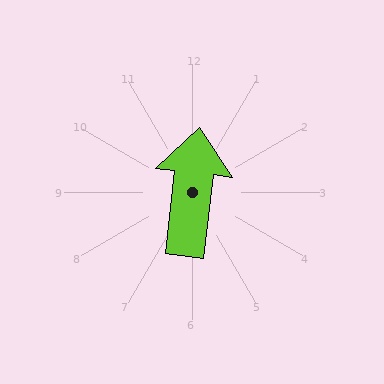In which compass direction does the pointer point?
North.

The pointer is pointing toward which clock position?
Roughly 12 o'clock.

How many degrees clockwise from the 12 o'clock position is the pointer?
Approximately 7 degrees.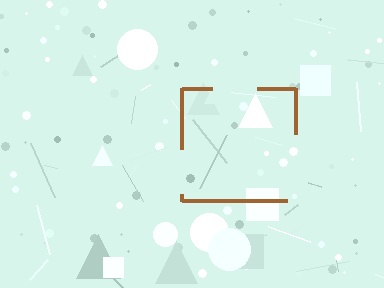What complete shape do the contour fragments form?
The contour fragments form a square.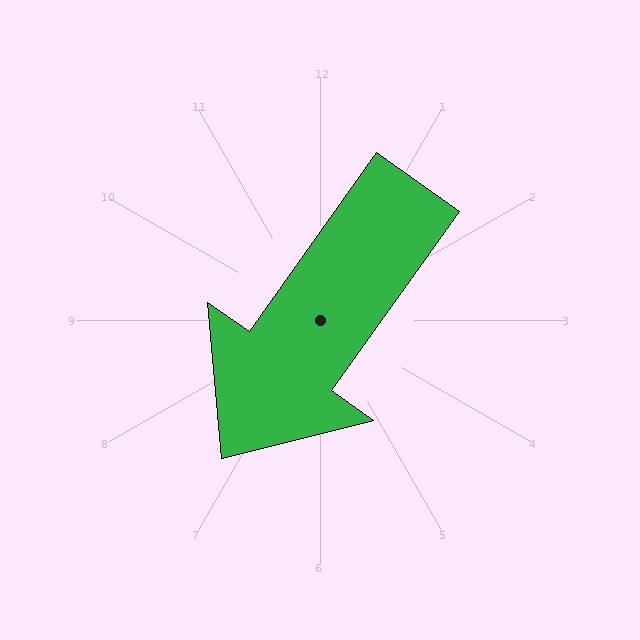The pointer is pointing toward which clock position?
Roughly 7 o'clock.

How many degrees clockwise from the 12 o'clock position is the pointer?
Approximately 215 degrees.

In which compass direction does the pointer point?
Southwest.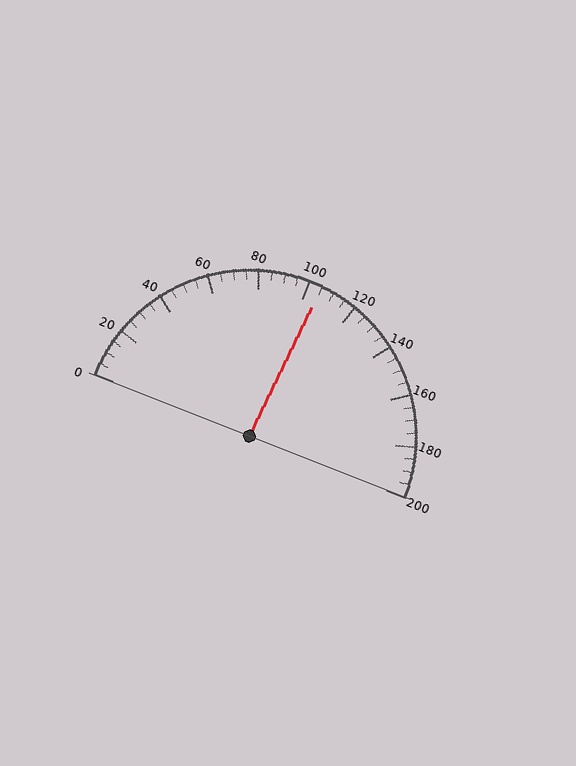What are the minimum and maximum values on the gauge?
The gauge ranges from 0 to 200.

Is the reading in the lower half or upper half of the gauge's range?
The reading is in the upper half of the range (0 to 200).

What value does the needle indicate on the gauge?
The needle indicates approximately 105.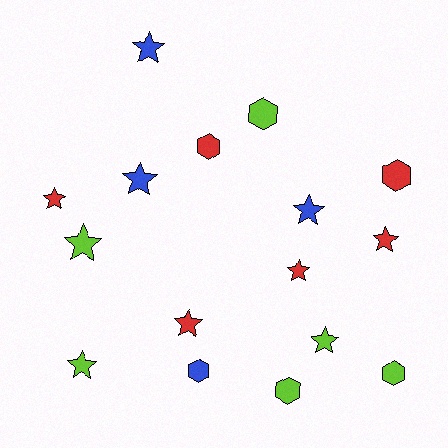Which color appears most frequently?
Red, with 6 objects.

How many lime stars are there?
There are 3 lime stars.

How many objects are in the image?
There are 16 objects.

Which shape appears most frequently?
Star, with 10 objects.